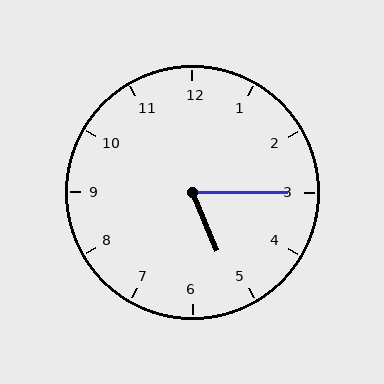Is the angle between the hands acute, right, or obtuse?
It is acute.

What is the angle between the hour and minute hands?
Approximately 68 degrees.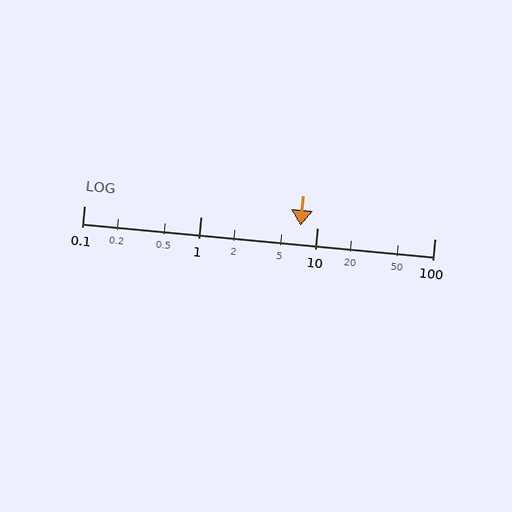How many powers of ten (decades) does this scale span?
The scale spans 3 decades, from 0.1 to 100.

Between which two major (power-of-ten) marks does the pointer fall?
The pointer is between 1 and 10.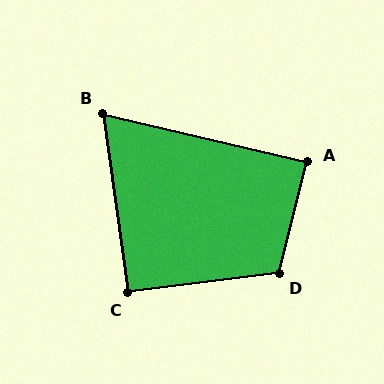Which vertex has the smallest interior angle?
B, at approximately 69 degrees.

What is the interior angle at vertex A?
Approximately 89 degrees (approximately right).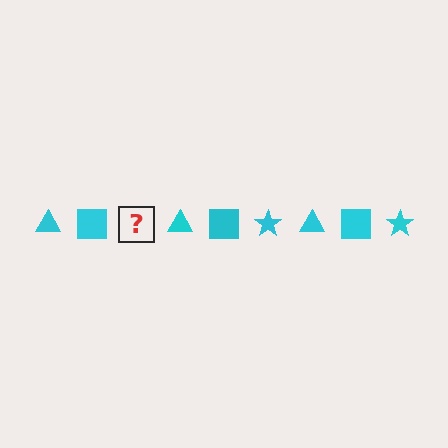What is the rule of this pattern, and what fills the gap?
The rule is that the pattern cycles through triangle, square, star shapes in cyan. The gap should be filled with a cyan star.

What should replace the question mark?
The question mark should be replaced with a cyan star.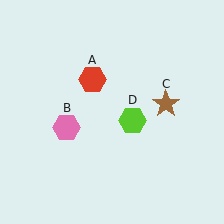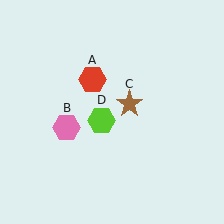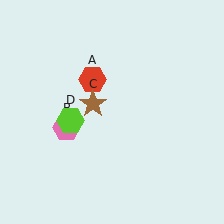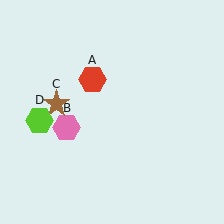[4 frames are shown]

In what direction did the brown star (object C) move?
The brown star (object C) moved left.